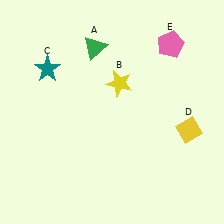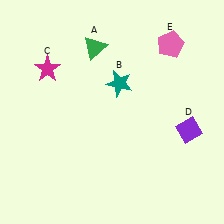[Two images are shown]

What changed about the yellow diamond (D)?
In Image 1, D is yellow. In Image 2, it changed to purple.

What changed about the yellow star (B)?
In Image 1, B is yellow. In Image 2, it changed to teal.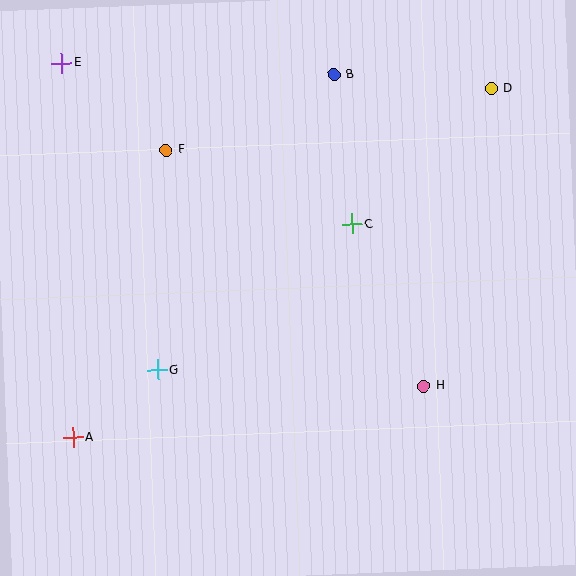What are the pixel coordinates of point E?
Point E is at (61, 63).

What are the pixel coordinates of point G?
Point G is at (157, 370).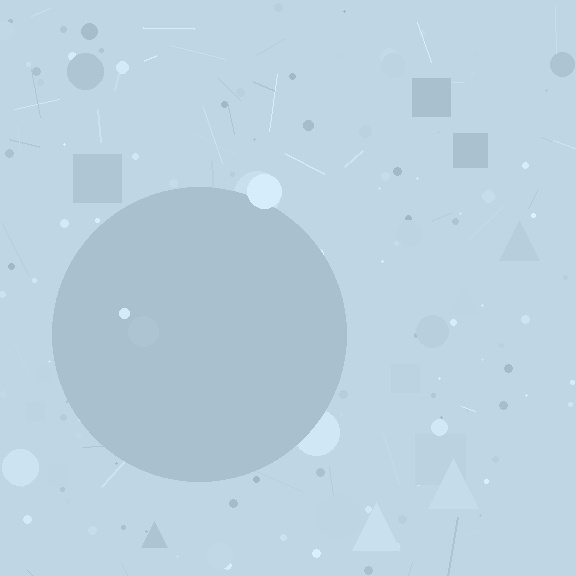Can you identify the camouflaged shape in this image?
The camouflaged shape is a circle.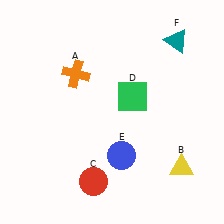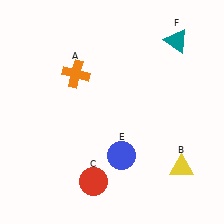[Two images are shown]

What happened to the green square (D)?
The green square (D) was removed in Image 2. It was in the top-right area of Image 1.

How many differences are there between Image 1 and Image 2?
There is 1 difference between the two images.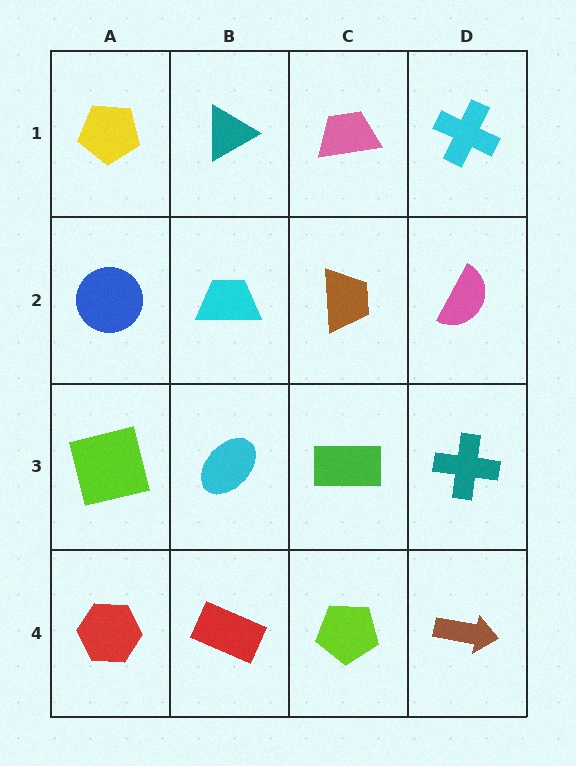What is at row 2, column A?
A blue circle.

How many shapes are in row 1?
4 shapes.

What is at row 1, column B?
A teal triangle.